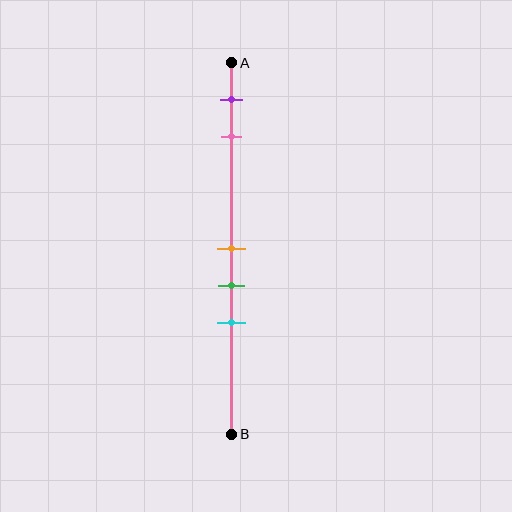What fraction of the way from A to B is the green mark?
The green mark is approximately 60% (0.6) of the way from A to B.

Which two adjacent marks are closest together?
The orange and green marks are the closest adjacent pair.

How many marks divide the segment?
There are 5 marks dividing the segment.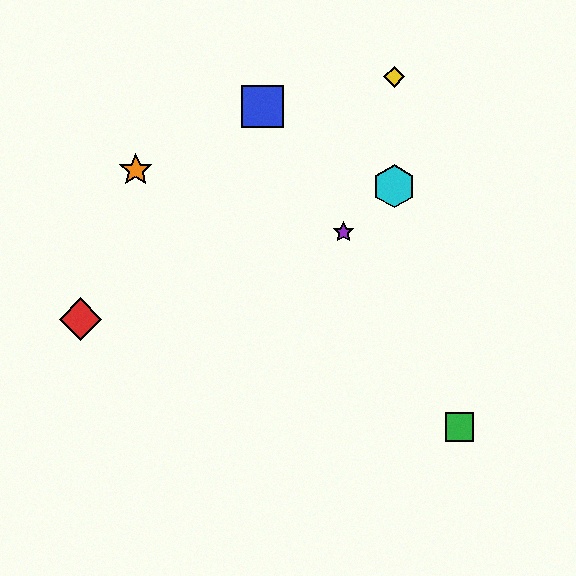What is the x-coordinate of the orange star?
The orange star is at x≈136.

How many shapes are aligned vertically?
2 shapes (the yellow diamond, the cyan hexagon) are aligned vertically.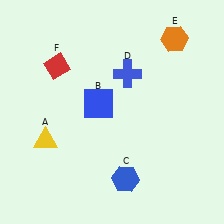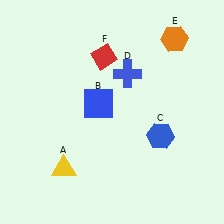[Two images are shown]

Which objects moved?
The objects that moved are: the yellow triangle (A), the blue hexagon (C), the red diamond (F).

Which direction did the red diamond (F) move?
The red diamond (F) moved right.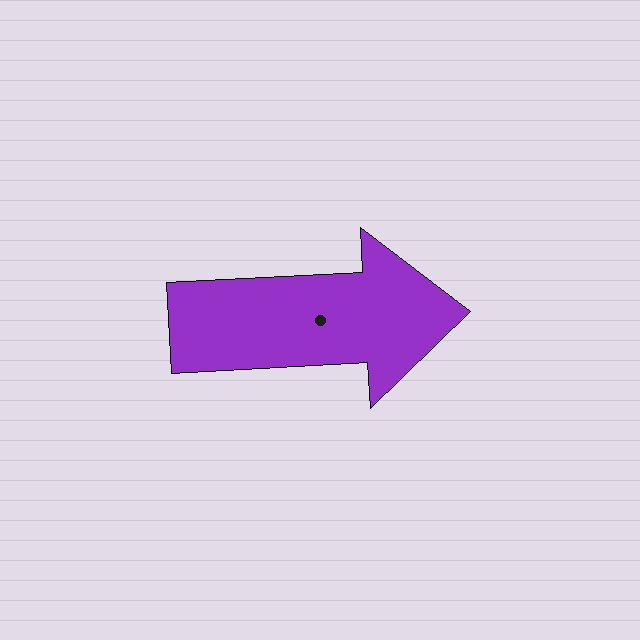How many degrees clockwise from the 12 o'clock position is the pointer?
Approximately 87 degrees.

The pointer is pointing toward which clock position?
Roughly 3 o'clock.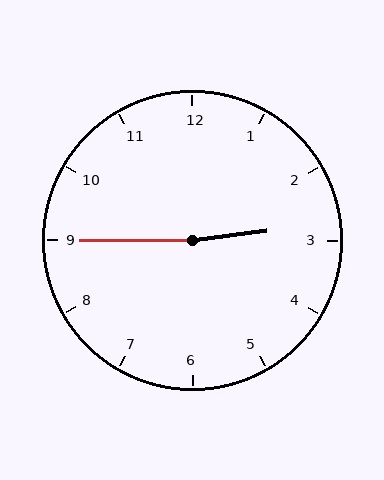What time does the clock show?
2:45.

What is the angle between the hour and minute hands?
Approximately 172 degrees.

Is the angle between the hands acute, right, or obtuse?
It is obtuse.